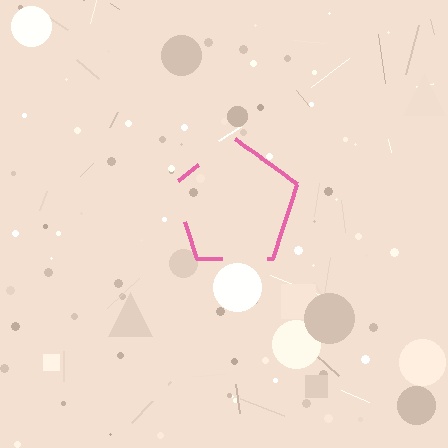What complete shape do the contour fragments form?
The contour fragments form a pentagon.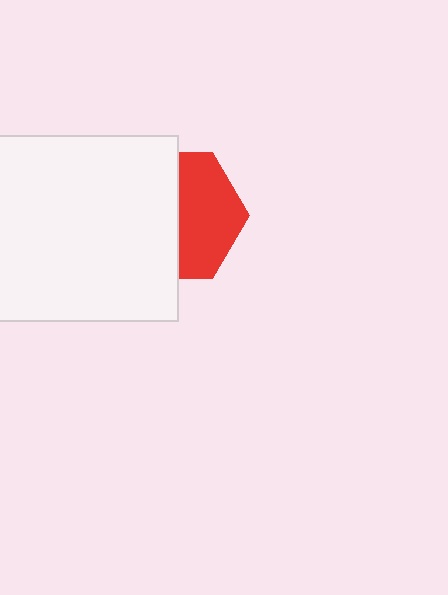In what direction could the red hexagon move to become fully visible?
The red hexagon could move right. That would shift it out from behind the white square entirely.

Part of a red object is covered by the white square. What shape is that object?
It is a hexagon.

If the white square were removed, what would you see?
You would see the complete red hexagon.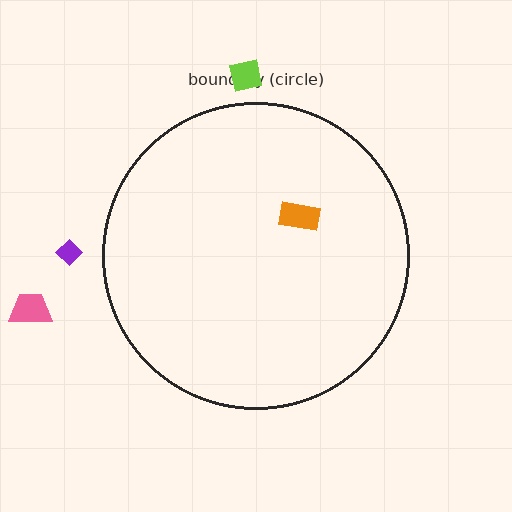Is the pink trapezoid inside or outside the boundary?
Outside.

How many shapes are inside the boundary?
1 inside, 3 outside.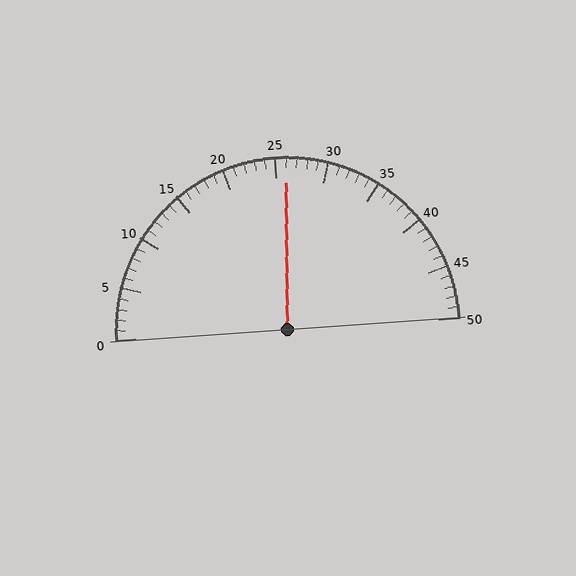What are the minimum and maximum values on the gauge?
The gauge ranges from 0 to 50.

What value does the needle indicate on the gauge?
The needle indicates approximately 26.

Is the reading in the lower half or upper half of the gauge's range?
The reading is in the upper half of the range (0 to 50).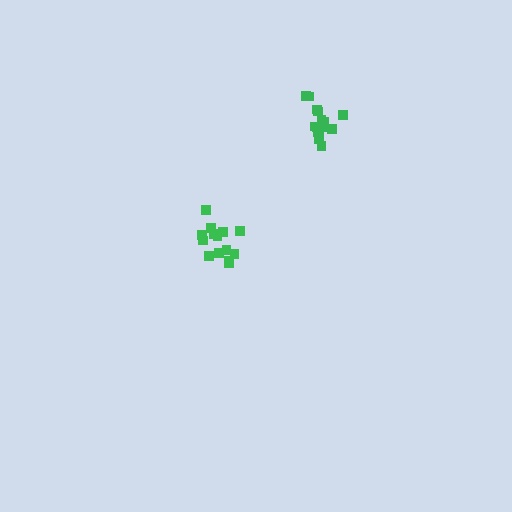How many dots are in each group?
Group 1: 14 dots, Group 2: 15 dots (29 total).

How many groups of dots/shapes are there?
There are 2 groups.